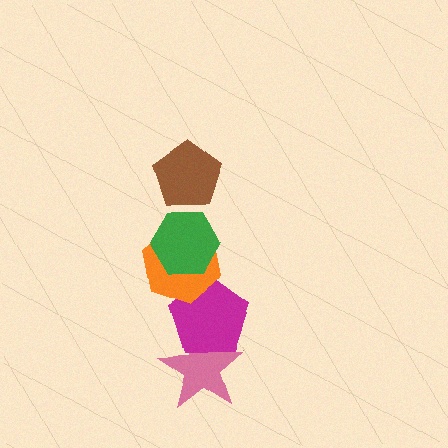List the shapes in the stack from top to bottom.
From top to bottom: the brown pentagon, the green hexagon, the orange hexagon, the magenta pentagon, the pink star.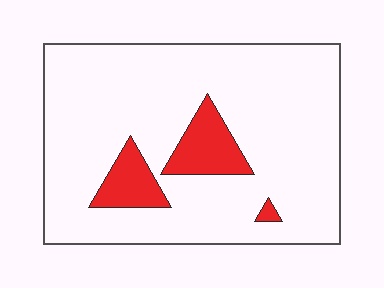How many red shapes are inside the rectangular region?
3.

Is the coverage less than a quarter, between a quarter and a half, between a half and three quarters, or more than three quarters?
Less than a quarter.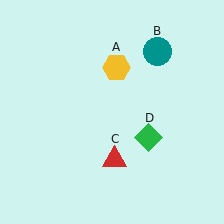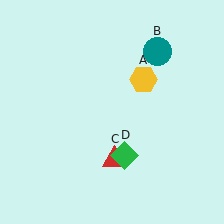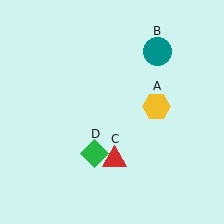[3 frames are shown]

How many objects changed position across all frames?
2 objects changed position: yellow hexagon (object A), green diamond (object D).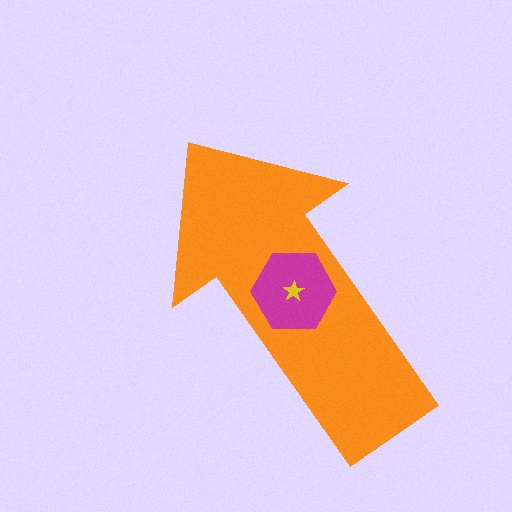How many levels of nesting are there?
3.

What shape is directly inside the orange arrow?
The magenta hexagon.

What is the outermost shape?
The orange arrow.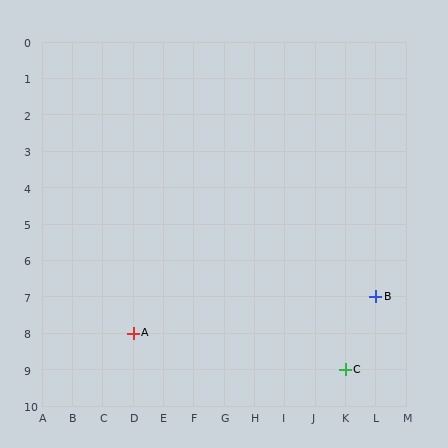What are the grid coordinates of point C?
Point C is at grid coordinates (K, 9).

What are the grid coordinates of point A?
Point A is at grid coordinates (D, 8).